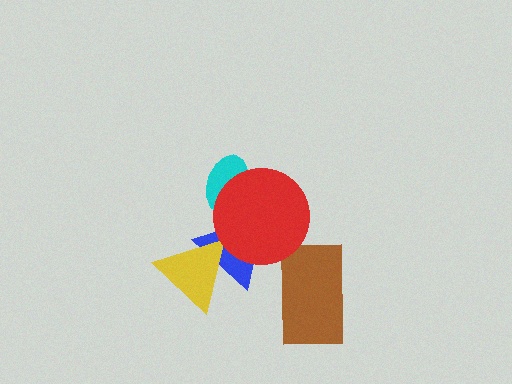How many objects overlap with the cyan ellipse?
2 objects overlap with the cyan ellipse.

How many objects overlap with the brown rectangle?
0 objects overlap with the brown rectangle.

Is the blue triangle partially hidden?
Yes, it is partially covered by another shape.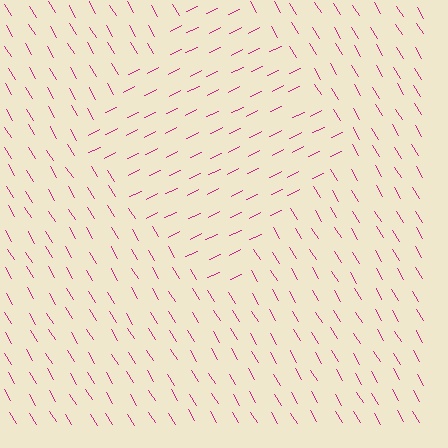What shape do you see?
I see a diamond.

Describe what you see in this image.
The image is filled with small magenta line segments. A diamond region in the image has lines oriented differently from the surrounding lines, creating a visible texture boundary.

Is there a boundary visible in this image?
Yes, there is a texture boundary formed by a change in line orientation.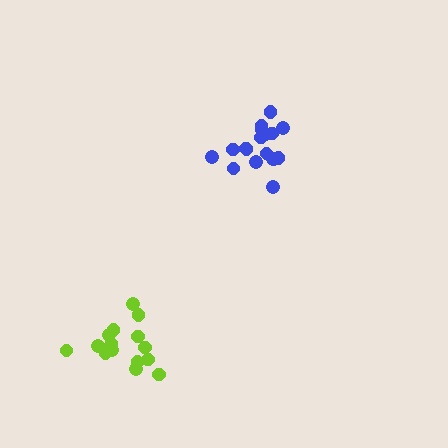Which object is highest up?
The blue cluster is topmost.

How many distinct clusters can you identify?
There are 2 distinct clusters.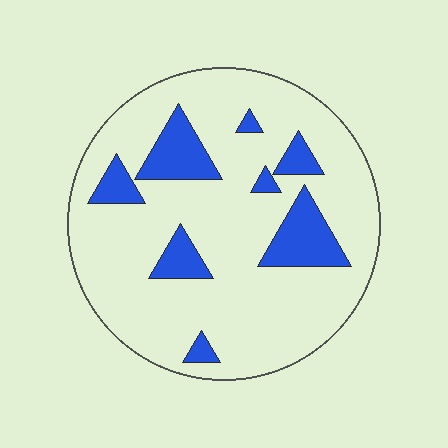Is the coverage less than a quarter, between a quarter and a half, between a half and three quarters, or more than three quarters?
Less than a quarter.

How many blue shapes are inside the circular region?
8.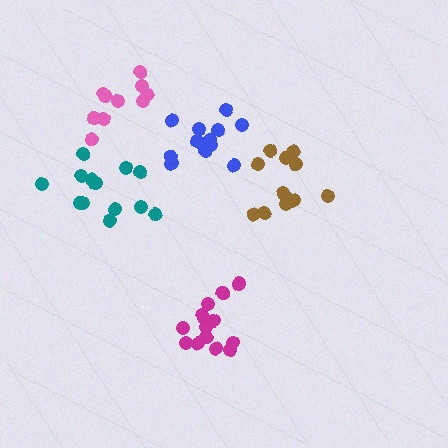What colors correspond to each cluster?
The clusters are colored: teal, brown, blue, magenta, pink.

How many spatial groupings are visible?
There are 5 spatial groupings.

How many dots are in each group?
Group 1: 13 dots, Group 2: 12 dots, Group 3: 14 dots, Group 4: 14 dots, Group 5: 10 dots (63 total).